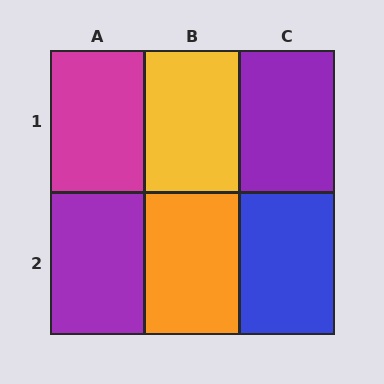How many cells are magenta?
1 cell is magenta.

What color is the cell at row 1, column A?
Magenta.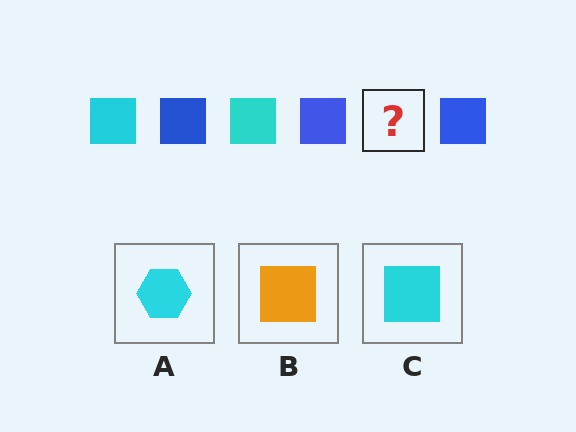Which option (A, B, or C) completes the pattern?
C.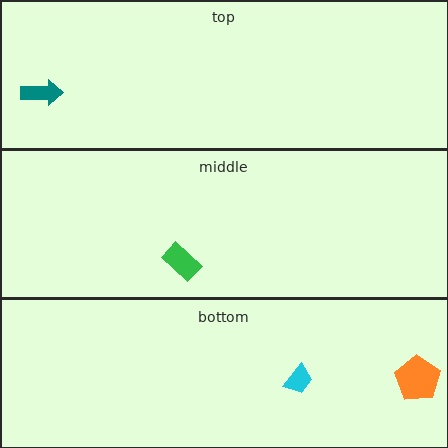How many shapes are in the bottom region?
2.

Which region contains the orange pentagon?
The bottom region.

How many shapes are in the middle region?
1.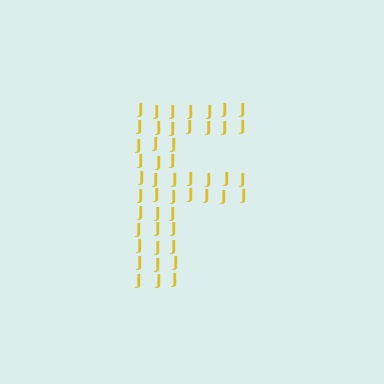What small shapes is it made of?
It is made of small letter J's.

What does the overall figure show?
The overall figure shows the letter F.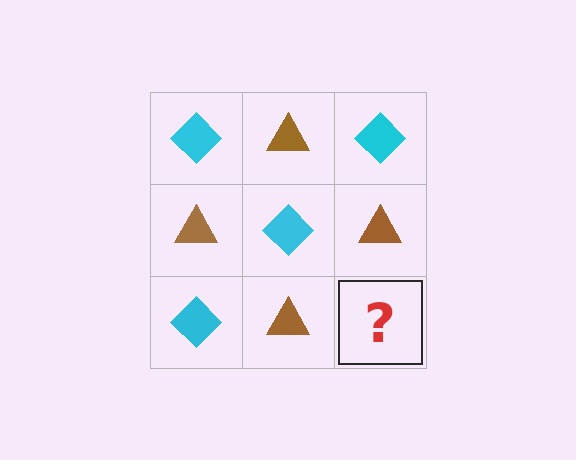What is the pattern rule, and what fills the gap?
The rule is that it alternates cyan diamond and brown triangle in a checkerboard pattern. The gap should be filled with a cyan diamond.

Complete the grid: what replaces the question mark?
The question mark should be replaced with a cyan diamond.